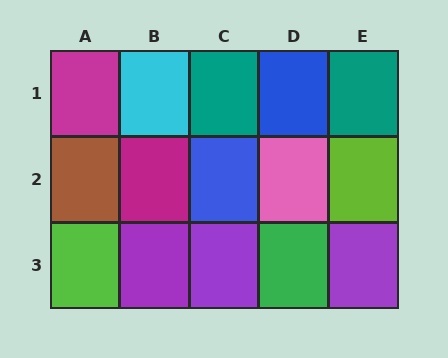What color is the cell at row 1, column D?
Blue.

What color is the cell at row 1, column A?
Magenta.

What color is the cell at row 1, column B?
Cyan.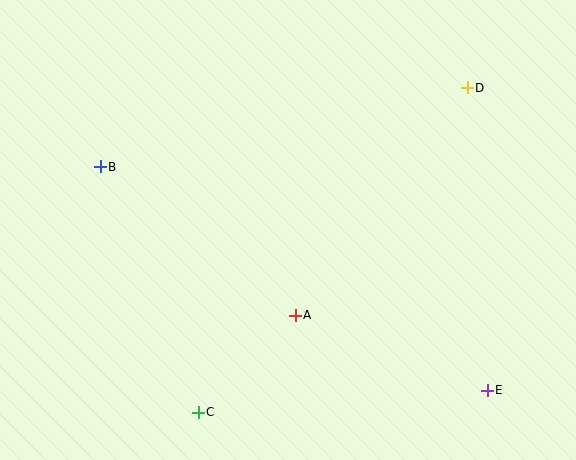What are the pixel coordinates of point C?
Point C is at (198, 412).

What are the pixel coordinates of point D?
Point D is at (467, 88).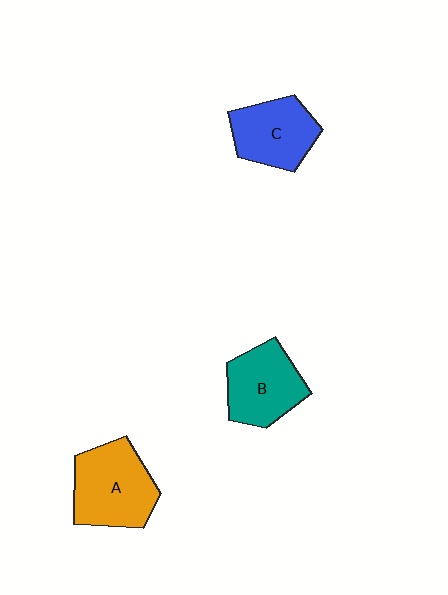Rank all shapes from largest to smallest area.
From largest to smallest: A (orange), B (teal), C (blue).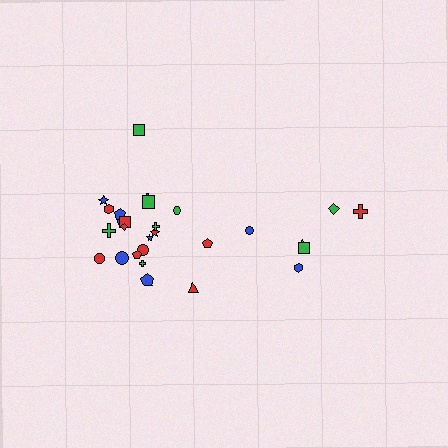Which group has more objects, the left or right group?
The left group.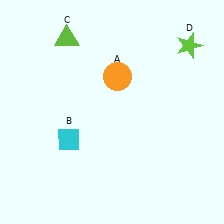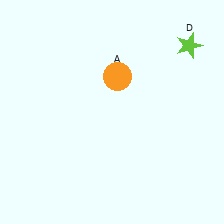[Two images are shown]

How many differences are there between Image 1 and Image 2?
There are 2 differences between the two images.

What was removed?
The lime triangle (C), the cyan diamond (B) were removed in Image 2.